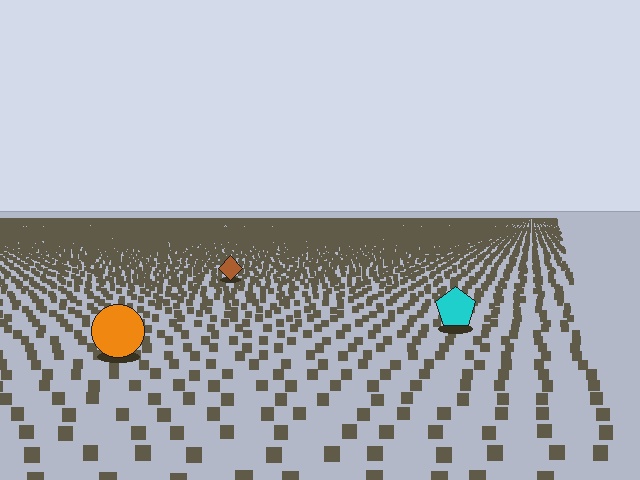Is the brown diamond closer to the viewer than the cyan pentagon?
No. The cyan pentagon is closer — you can tell from the texture gradient: the ground texture is coarser near it.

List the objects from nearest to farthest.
From nearest to farthest: the orange circle, the cyan pentagon, the brown diamond.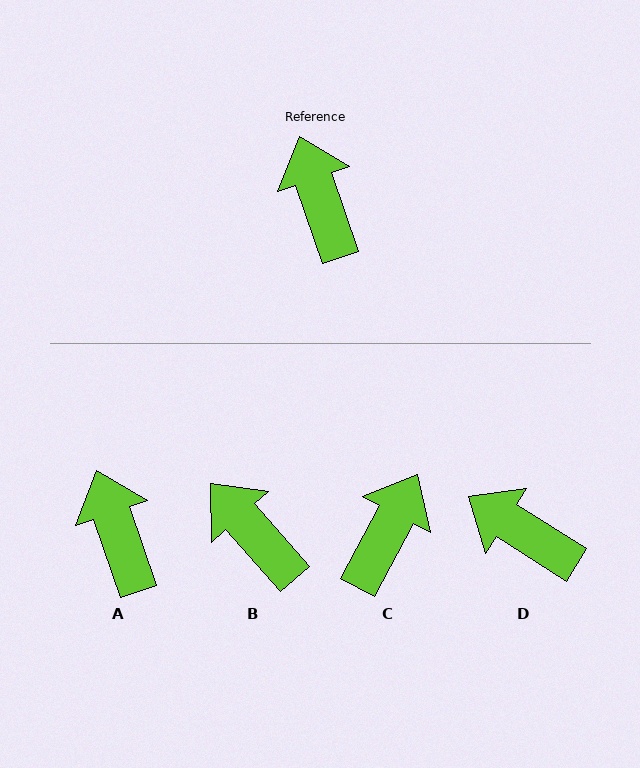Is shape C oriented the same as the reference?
No, it is off by about 47 degrees.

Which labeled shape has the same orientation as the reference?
A.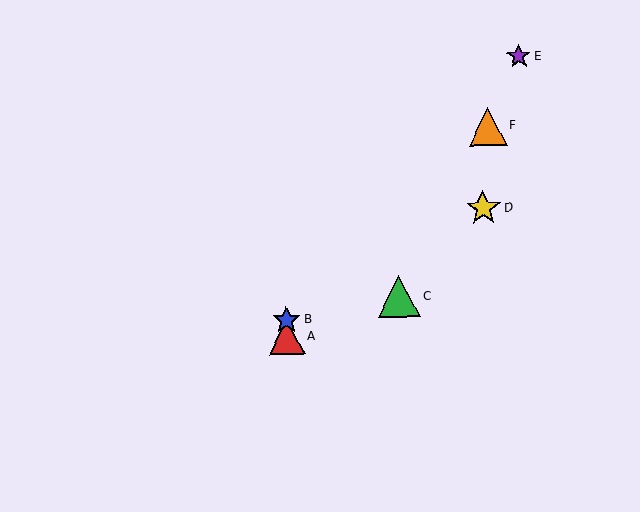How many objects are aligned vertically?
2 objects (A, B) are aligned vertically.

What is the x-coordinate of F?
Object F is at x≈488.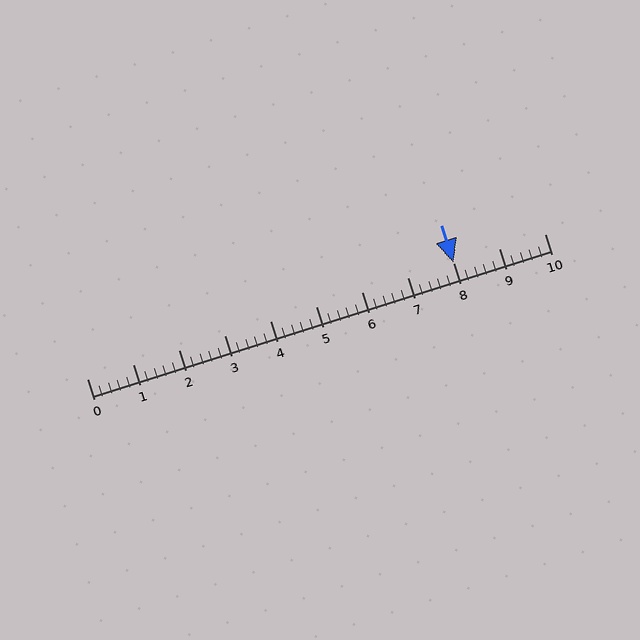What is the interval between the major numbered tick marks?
The major tick marks are spaced 1 units apart.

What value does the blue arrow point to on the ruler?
The blue arrow points to approximately 8.0.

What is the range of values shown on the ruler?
The ruler shows values from 0 to 10.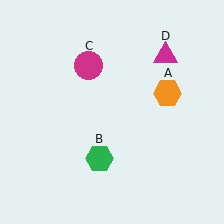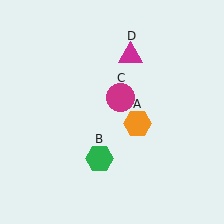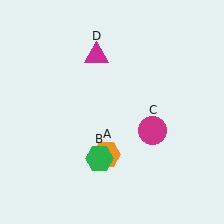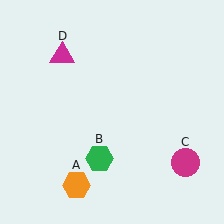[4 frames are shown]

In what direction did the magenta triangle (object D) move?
The magenta triangle (object D) moved left.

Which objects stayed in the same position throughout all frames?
Green hexagon (object B) remained stationary.